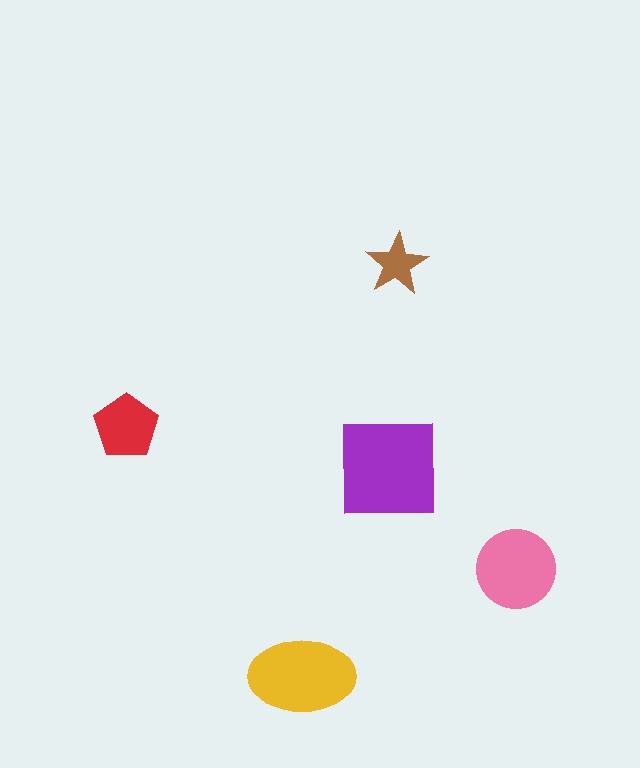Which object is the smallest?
The brown star.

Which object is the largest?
The purple square.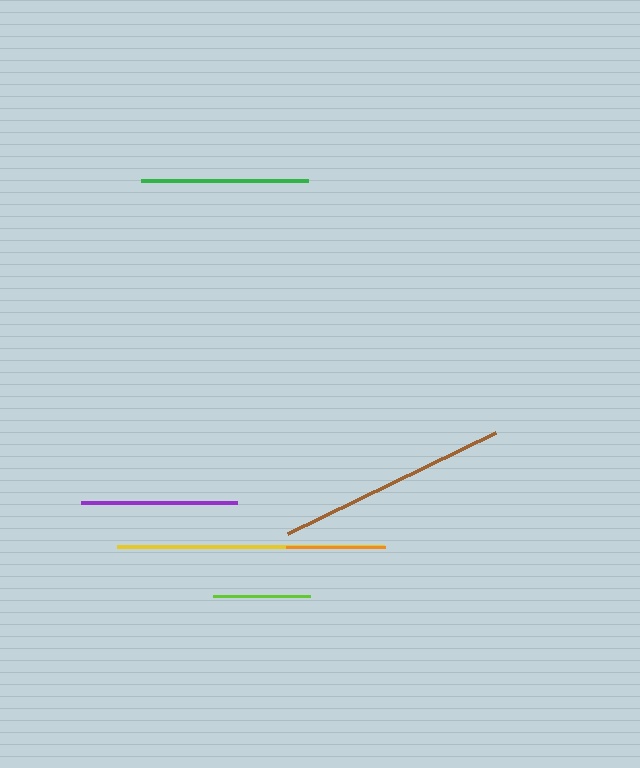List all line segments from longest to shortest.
From longest to shortest: yellow, brown, green, purple, orange, lime.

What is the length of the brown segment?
The brown segment is approximately 231 pixels long.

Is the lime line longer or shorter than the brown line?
The brown line is longer than the lime line.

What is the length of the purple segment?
The purple segment is approximately 155 pixels long.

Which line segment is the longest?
The yellow line is the longest at approximately 268 pixels.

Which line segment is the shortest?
The lime line is the shortest at approximately 98 pixels.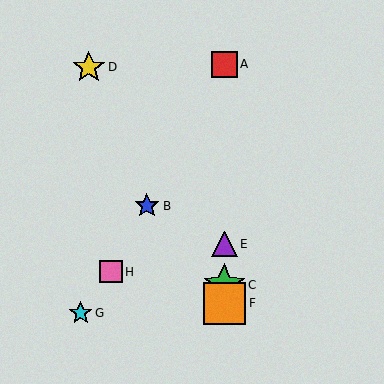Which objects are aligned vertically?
Objects A, C, E, F are aligned vertically.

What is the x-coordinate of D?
Object D is at x≈89.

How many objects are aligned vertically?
4 objects (A, C, E, F) are aligned vertically.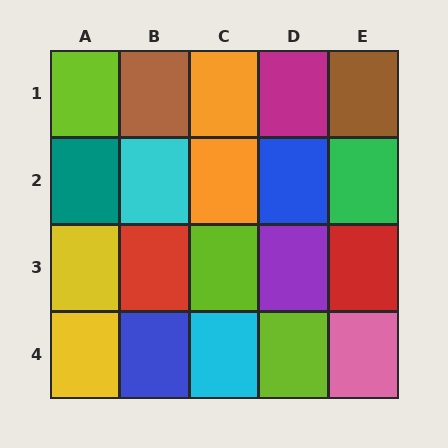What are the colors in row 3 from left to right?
Yellow, red, lime, purple, red.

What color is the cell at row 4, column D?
Lime.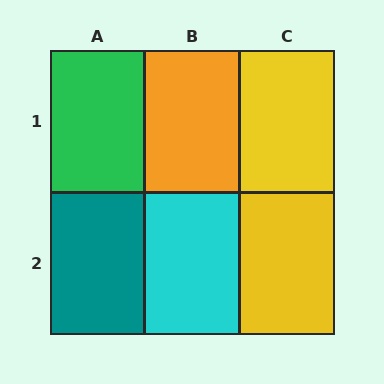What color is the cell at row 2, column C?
Yellow.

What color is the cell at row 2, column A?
Teal.